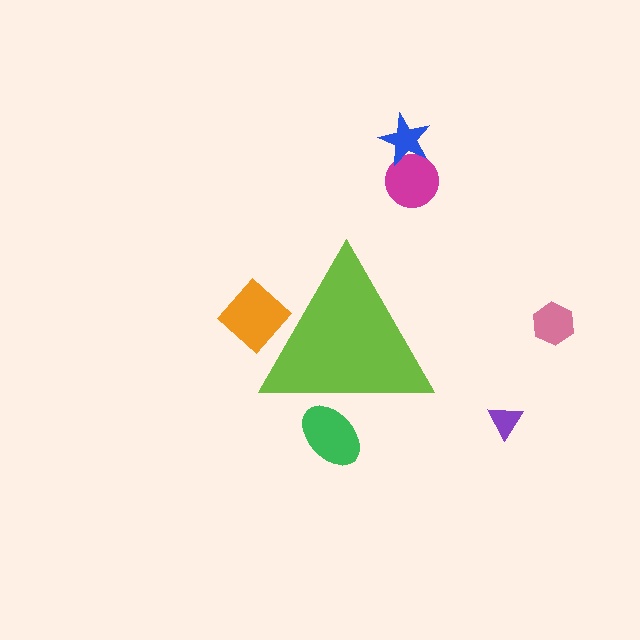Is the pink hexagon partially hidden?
No, the pink hexagon is fully visible.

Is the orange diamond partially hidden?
Yes, the orange diamond is partially hidden behind the lime triangle.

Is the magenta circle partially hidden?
No, the magenta circle is fully visible.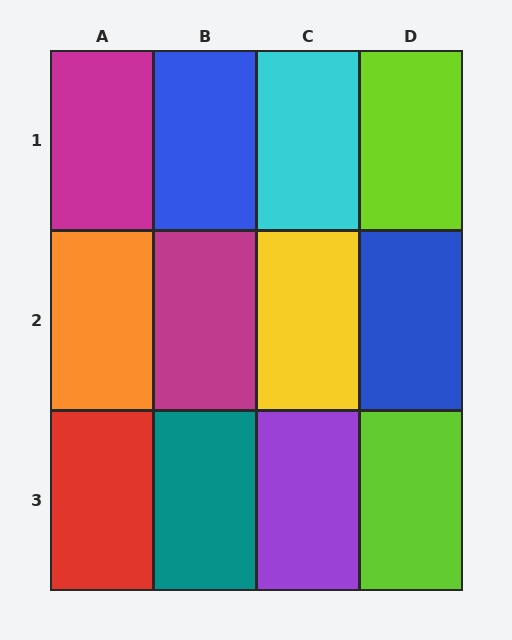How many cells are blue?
2 cells are blue.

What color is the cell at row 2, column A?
Orange.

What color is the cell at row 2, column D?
Blue.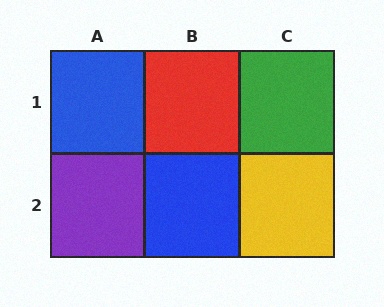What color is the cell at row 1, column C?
Green.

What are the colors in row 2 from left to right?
Purple, blue, yellow.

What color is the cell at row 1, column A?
Blue.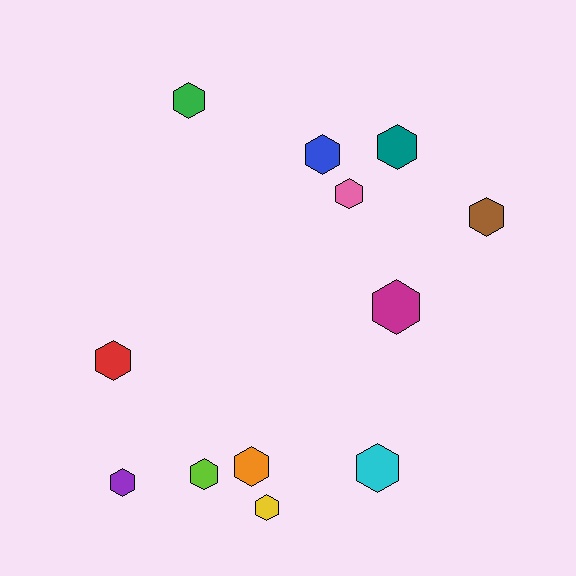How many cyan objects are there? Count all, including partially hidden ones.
There is 1 cyan object.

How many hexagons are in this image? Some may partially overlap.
There are 12 hexagons.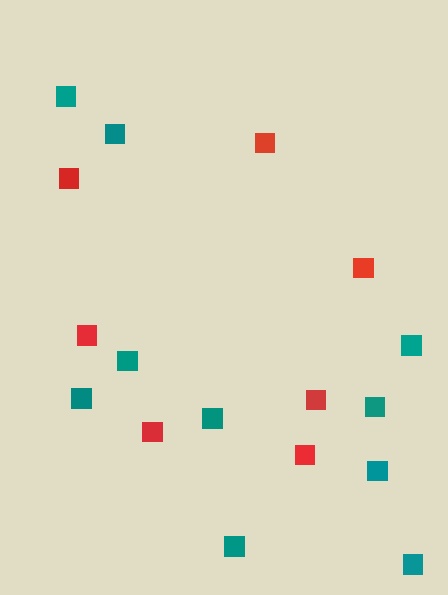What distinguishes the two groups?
There are 2 groups: one group of red squares (7) and one group of teal squares (10).